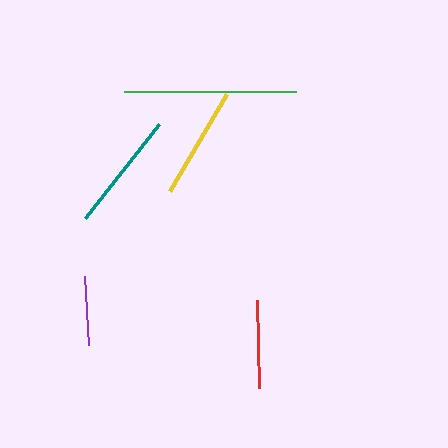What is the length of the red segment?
The red segment is approximately 88 pixels long.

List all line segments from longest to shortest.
From longest to shortest: green, teal, yellow, red, purple.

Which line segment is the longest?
The green line is the longest at approximately 172 pixels.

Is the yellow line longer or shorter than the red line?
The yellow line is longer than the red line.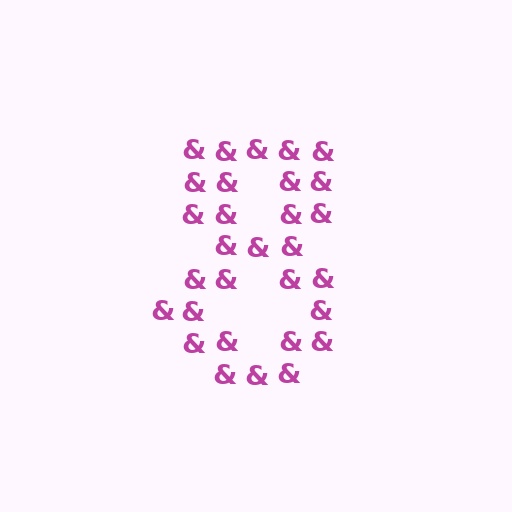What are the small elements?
The small elements are ampersands.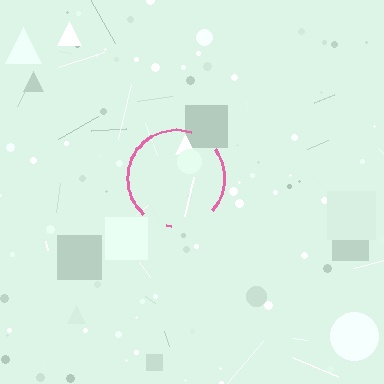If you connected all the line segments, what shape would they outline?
They would outline a circle.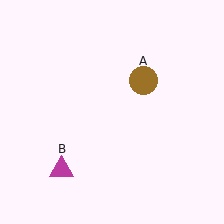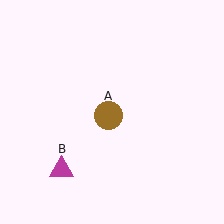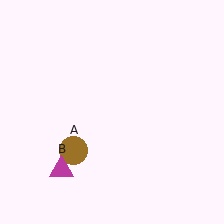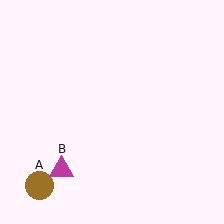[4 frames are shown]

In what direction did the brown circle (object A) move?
The brown circle (object A) moved down and to the left.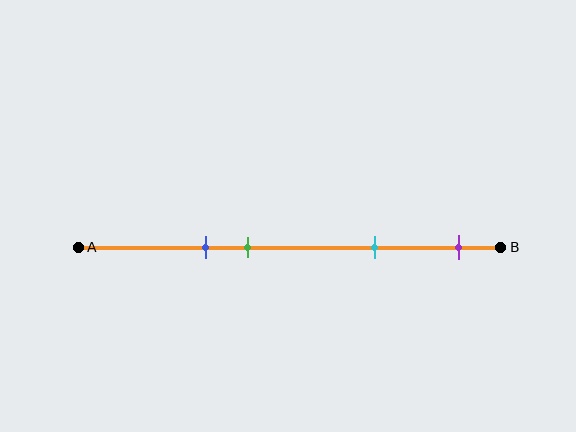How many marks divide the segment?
There are 4 marks dividing the segment.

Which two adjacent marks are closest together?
The blue and green marks are the closest adjacent pair.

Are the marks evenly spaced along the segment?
No, the marks are not evenly spaced.